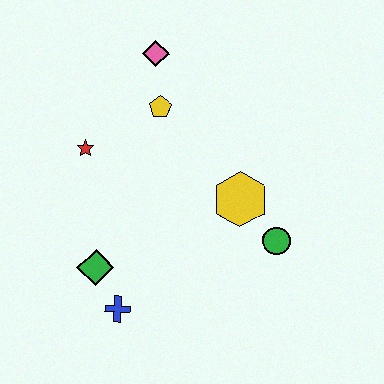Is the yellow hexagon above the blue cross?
Yes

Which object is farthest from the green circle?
The pink diamond is farthest from the green circle.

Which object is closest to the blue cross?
The green diamond is closest to the blue cross.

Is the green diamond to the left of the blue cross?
Yes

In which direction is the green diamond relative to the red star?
The green diamond is below the red star.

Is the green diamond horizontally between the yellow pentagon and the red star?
Yes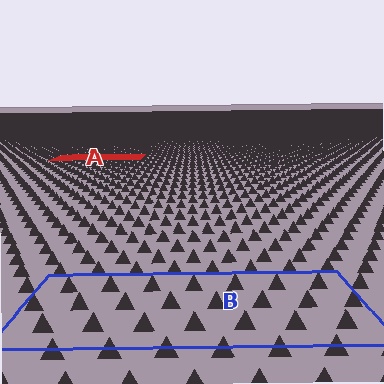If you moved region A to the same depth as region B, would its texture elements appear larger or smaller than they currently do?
They would appear larger. At a closer depth, the same texture elements are projected at a bigger on-screen size.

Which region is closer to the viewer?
Region B is closer. The texture elements there are larger and more spread out.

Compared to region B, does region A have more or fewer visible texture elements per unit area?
Region A has more texture elements per unit area — they are packed more densely because it is farther away.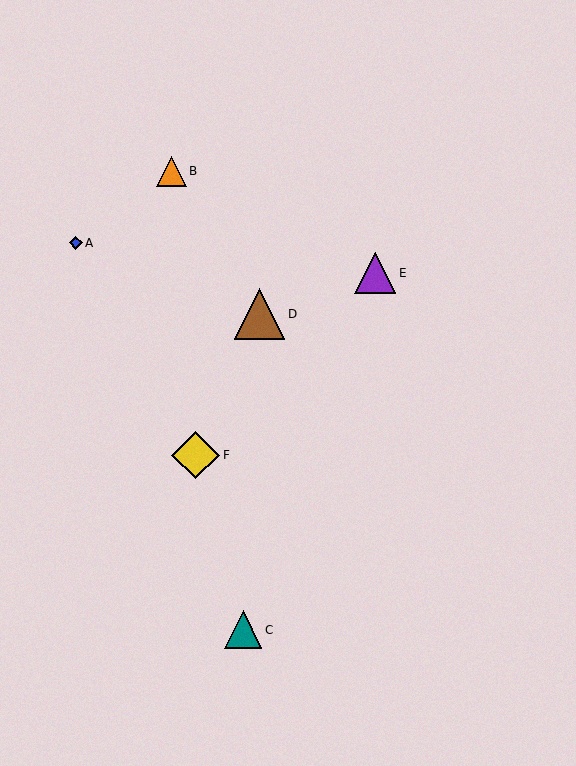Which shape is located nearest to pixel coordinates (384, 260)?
The purple triangle (labeled E) at (375, 273) is nearest to that location.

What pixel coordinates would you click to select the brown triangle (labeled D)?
Click at (260, 314) to select the brown triangle D.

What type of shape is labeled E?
Shape E is a purple triangle.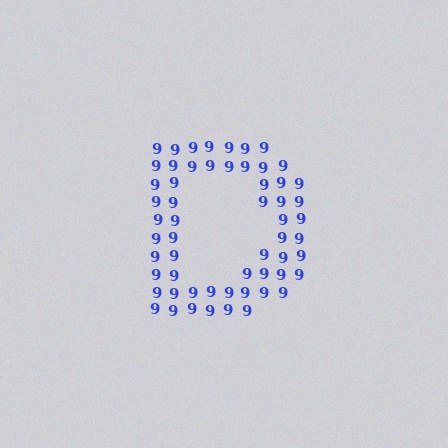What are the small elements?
The small elements are digit 9's.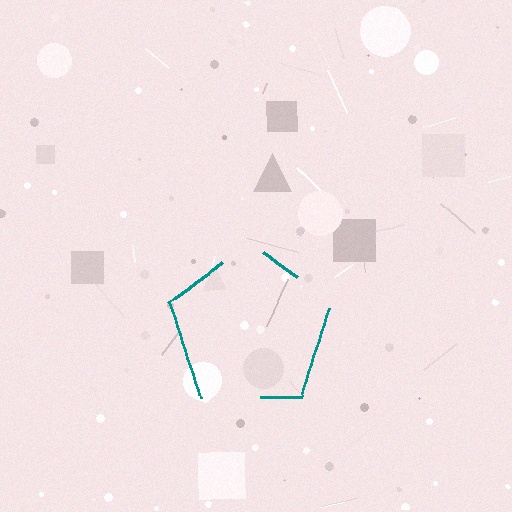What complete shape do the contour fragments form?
The contour fragments form a pentagon.